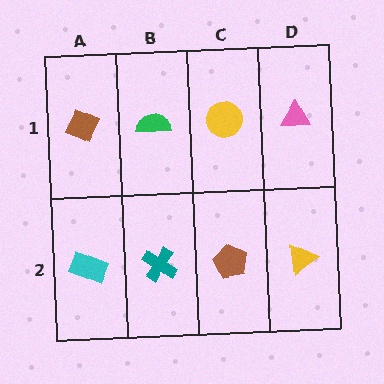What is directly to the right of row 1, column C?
A pink triangle.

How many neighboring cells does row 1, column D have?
2.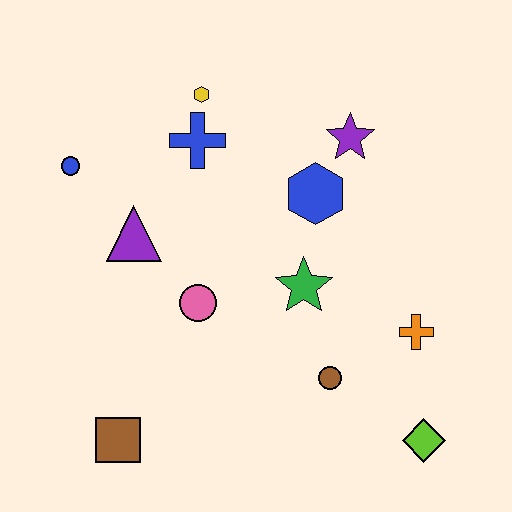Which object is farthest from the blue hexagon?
The brown square is farthest from the blue hexagon.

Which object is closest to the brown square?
The pink circle is closest to the brown square.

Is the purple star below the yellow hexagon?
Yes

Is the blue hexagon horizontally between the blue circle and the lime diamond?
Yes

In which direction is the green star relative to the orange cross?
The green star is to the left of the orange cross.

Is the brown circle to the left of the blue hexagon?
No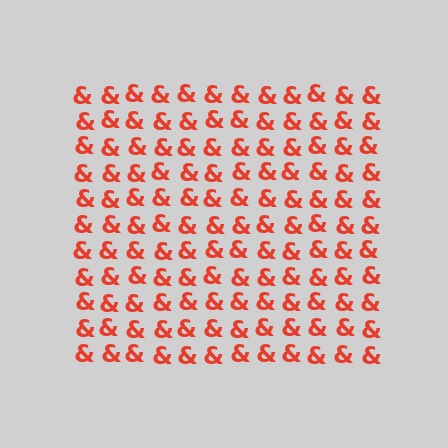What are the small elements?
The small elements are ampersands.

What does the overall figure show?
The overall figure shows a square.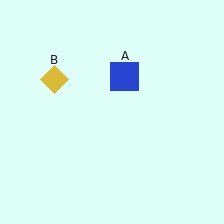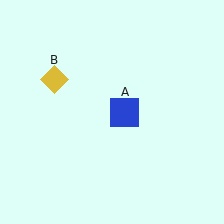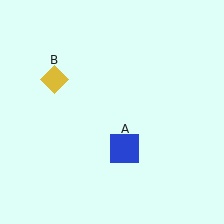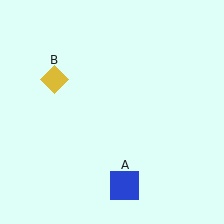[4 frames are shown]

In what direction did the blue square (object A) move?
The blue square (object A) moved down.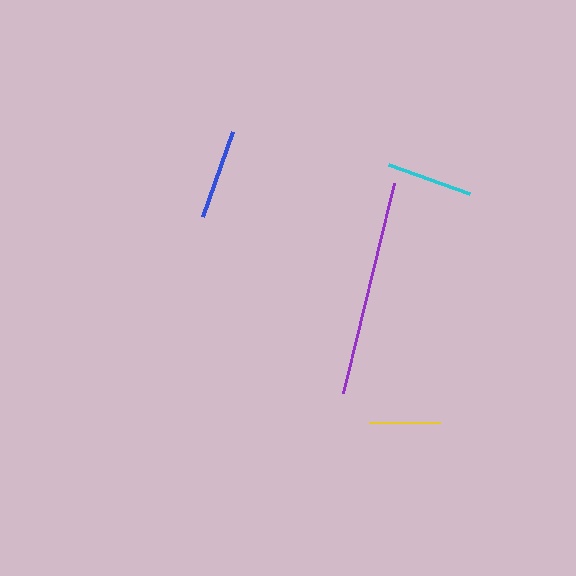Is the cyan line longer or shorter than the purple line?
The purple line is longer than the cyan line.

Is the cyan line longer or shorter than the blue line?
The blue line is longer than the cyan line.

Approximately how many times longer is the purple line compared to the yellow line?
The purple line is approximately 3.0 times the length of the yellow line.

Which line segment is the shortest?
The yellow line is the shortest at approximately 71 pixels.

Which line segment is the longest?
The purple line is the longest at approximately 217 pixels.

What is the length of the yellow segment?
The yellow segment is approximately 71 pixels long.